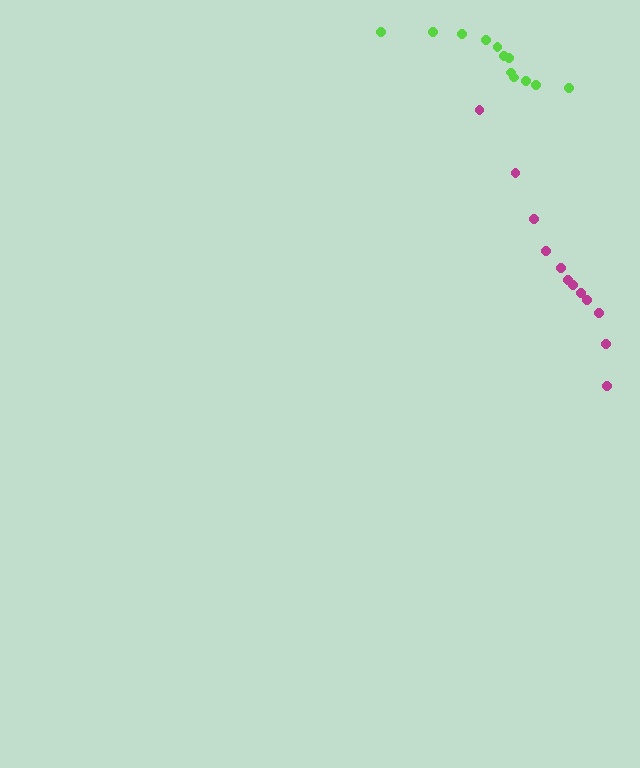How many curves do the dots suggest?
There are 2 distinct paths.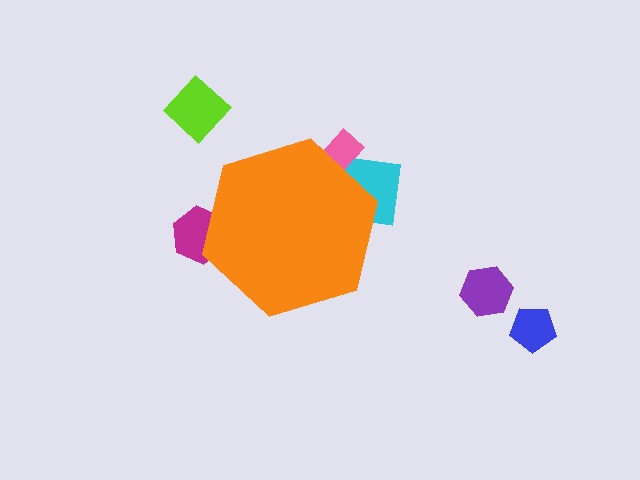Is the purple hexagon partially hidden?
No, the purple hexagon is fully visible.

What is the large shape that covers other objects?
An orange hexagon.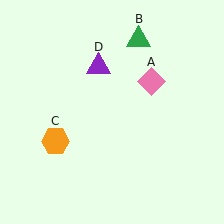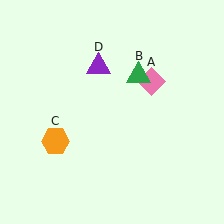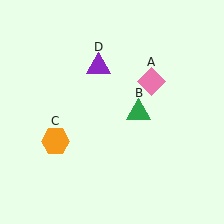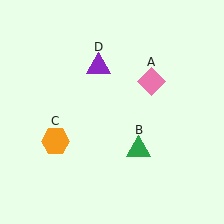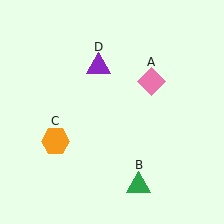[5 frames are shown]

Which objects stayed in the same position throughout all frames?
Pink diamond (object A) and orange hexagon (object C) and purple triangle (object D) remained stationary.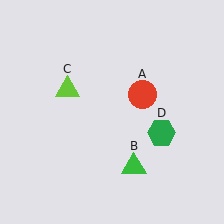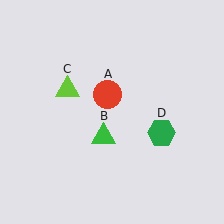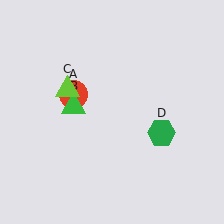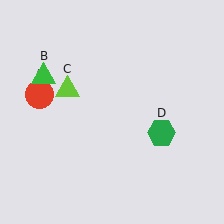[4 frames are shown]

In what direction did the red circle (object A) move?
The red circle (object A) moved left.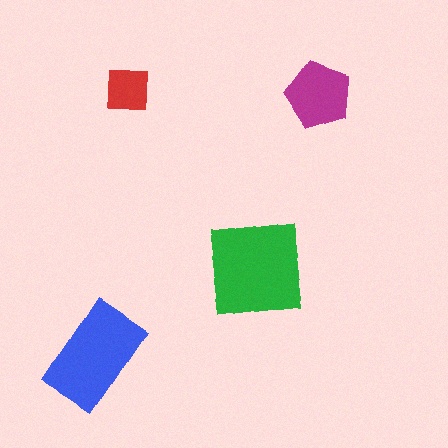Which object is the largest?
The green square.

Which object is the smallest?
The red square.